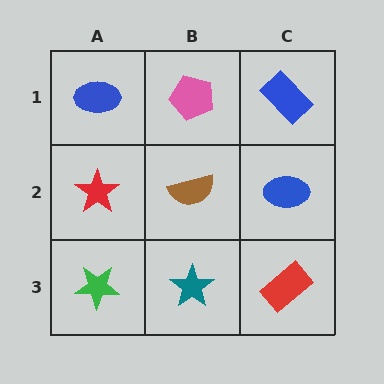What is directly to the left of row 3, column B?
A green star.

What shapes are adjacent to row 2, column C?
A blue rectangle (row 1, column C), a red rectangle (row 3, column C), a brown semicircle (row 2, column B).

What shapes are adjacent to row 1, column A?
A red star (row 2, column A), a pink pentagon (row 1, column B).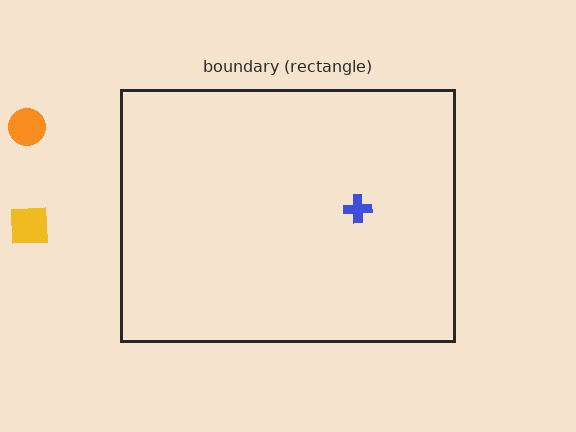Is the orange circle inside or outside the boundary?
Outside.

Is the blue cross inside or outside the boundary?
Inside.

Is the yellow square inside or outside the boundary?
Outside.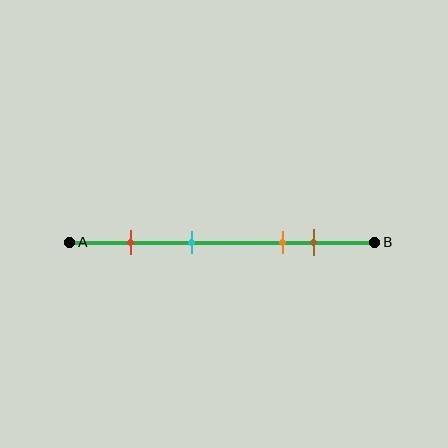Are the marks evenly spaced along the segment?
No, the marks are not evenly spaced.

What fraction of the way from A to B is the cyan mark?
The cyan mark is approximately 40% (0.4) of the way from A to B.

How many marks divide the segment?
There are 4 marks dividing the segment.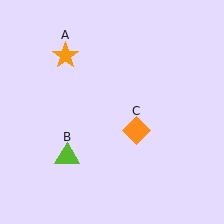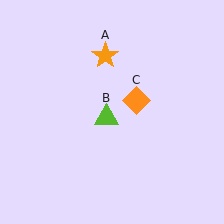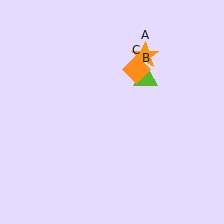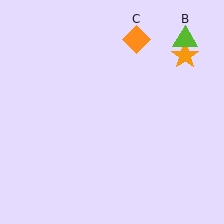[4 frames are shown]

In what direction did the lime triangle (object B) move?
The lime triangle (object B) moved up and to the right.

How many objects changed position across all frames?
3 objects changed position: orange star (object A), lime triangle (object B), orange diamond (object C).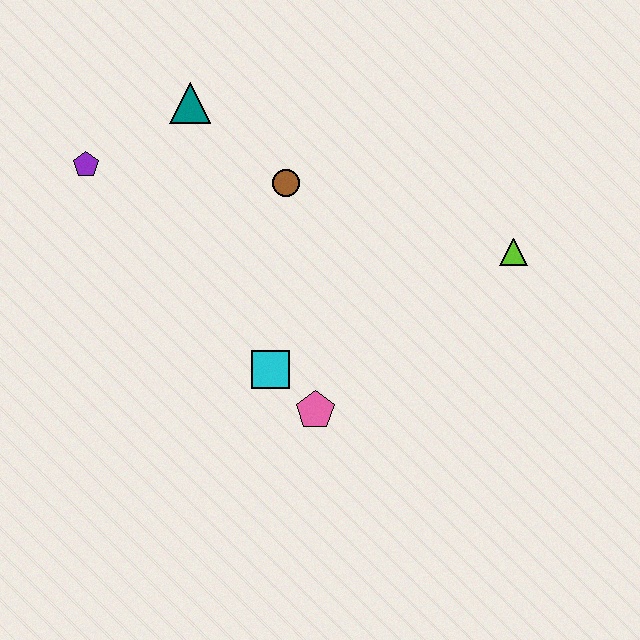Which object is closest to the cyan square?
The pink pentagon is closest to the cyan square.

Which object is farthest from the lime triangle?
The purple pentagon is farthest from the lime triangle.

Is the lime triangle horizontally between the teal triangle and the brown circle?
No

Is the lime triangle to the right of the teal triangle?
Yes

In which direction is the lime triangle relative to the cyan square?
The lime triangle is to the right of the cyan square.